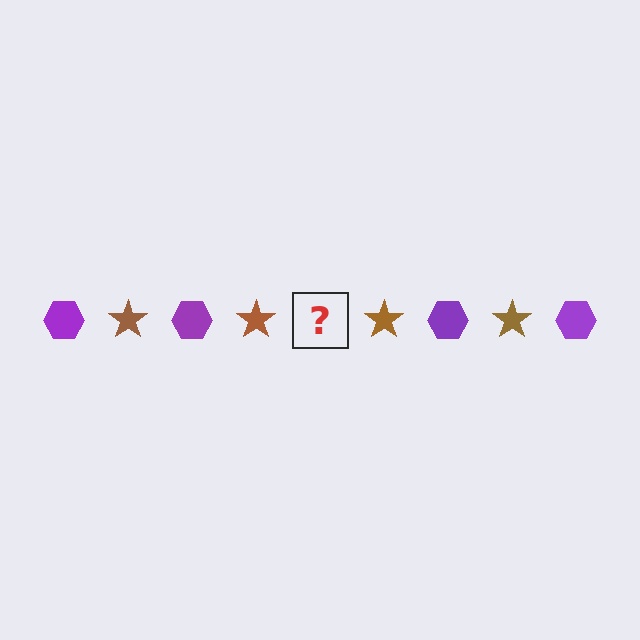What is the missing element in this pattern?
The missing element is a purple hexagon.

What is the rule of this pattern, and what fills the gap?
The rule is that the pattern alternates between purple hexagon and brown star. The gap should be filled with a purple hexagon.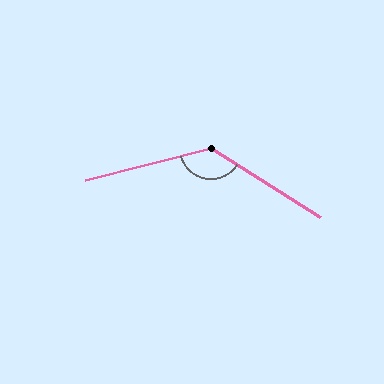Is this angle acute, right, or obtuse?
It is obtuse.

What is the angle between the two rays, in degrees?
Approximately 133 degrees.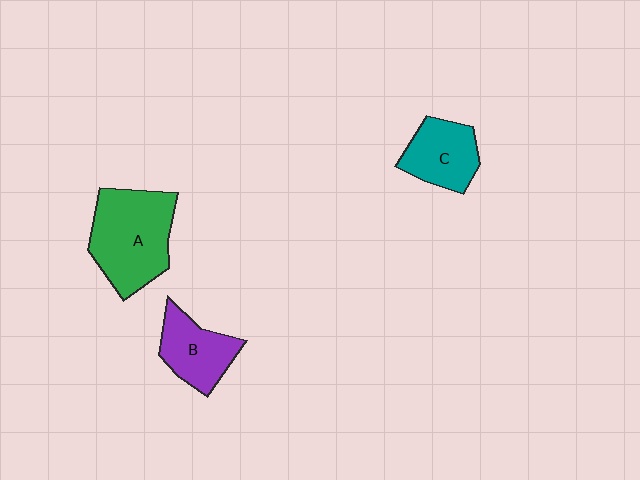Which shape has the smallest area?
Shape B (purple).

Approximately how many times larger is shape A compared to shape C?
Approximately 1.7 times.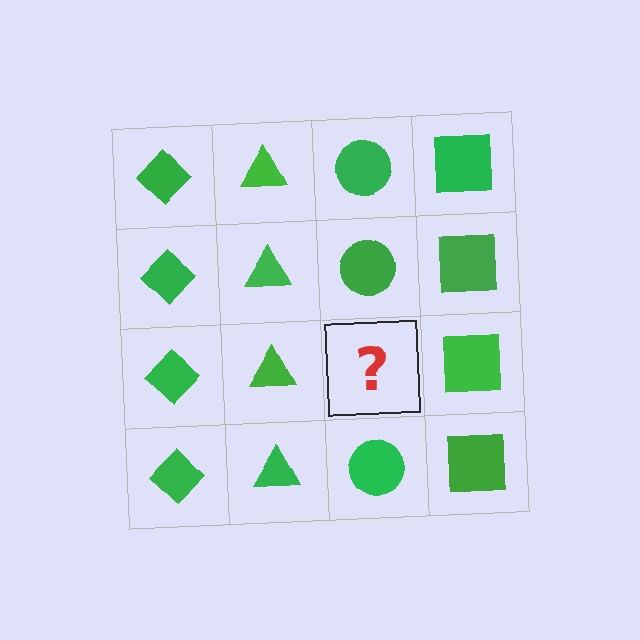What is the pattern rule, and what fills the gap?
The rule is that each column has a consistent shape. The gap should be filled with a green circle.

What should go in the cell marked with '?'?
The missing cell should contain a green circle.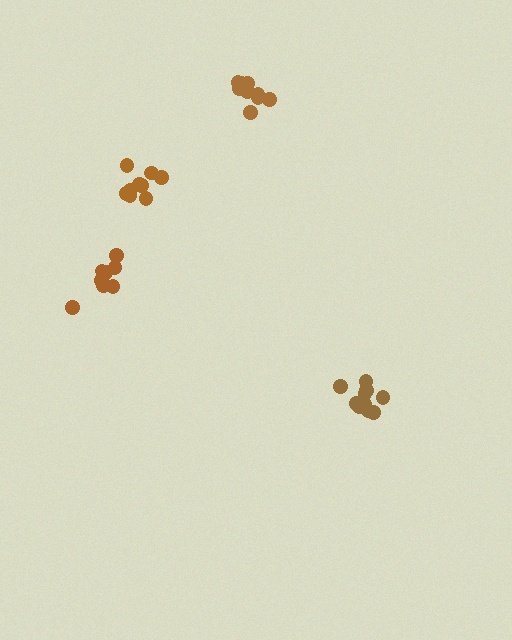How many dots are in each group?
Group 1: 9 dots, Group 2: 11 dots, Group 3: 9 dots, Group 4: 9 dots (38 total).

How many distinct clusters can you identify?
There are 4 distinct clusters.